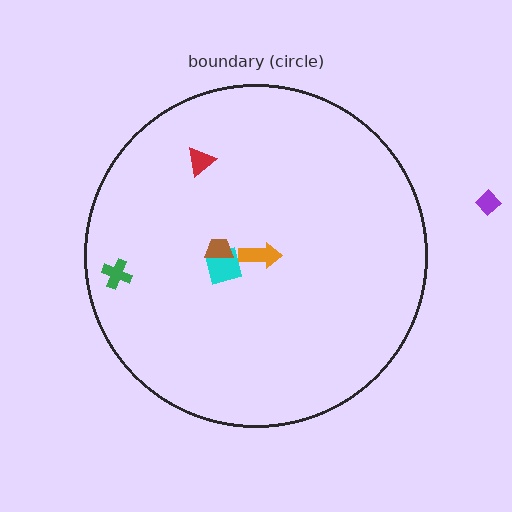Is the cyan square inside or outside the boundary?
Inside.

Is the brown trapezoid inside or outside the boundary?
Inside.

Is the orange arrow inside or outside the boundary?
Inside.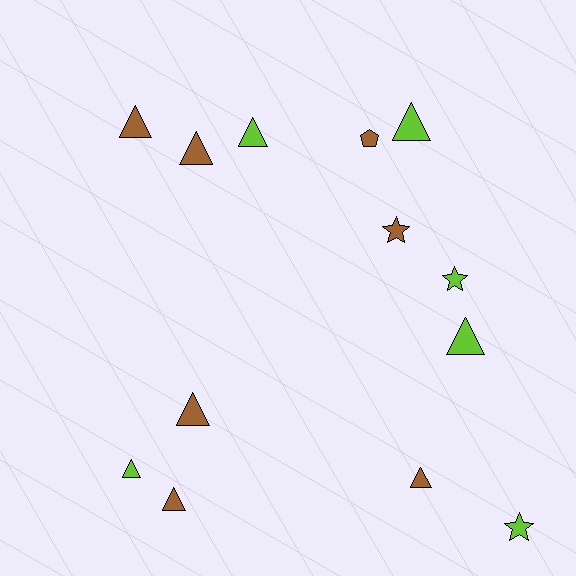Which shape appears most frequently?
Triangle, with 9 objects.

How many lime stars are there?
There are 2 lime stars.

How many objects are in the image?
There are 13 objects.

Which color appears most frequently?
Brown, with 7 objects.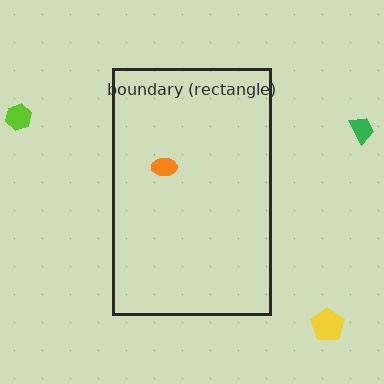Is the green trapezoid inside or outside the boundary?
Outside.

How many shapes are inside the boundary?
1 inside, 3 outside.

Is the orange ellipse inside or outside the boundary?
Inside.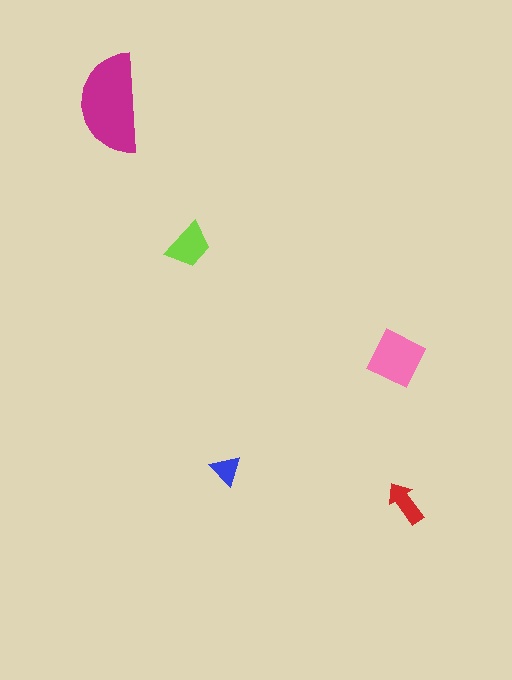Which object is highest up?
The magenta semicircle is topmost.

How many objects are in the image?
There are 5 objects in the image.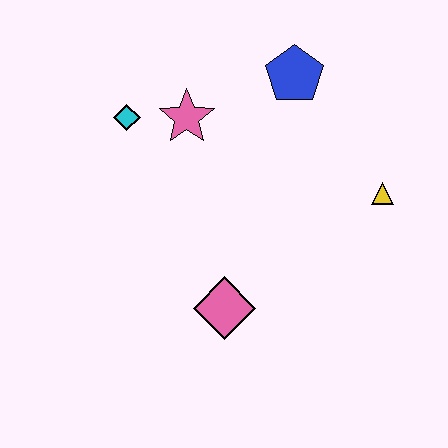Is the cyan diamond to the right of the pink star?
No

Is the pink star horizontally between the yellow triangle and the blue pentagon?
No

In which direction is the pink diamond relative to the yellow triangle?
The pink diamond is to the left of the yellow triangle.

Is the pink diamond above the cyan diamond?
No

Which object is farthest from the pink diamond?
The blue pentagon is farthest from the pink diamond.